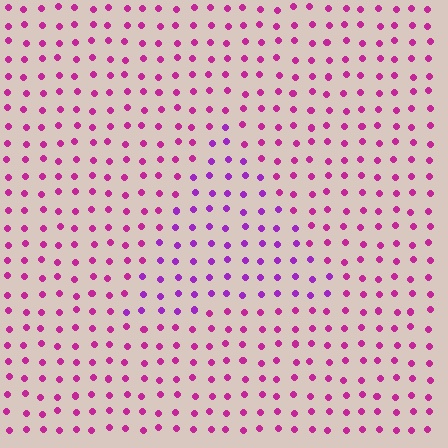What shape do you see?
I see a triangle.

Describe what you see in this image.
The image is filled with small magenta elements in a uniform arrangement. A triangle-shaped region is visible where the elements are tinted to a slightly different hue, forming a subtle color boundary.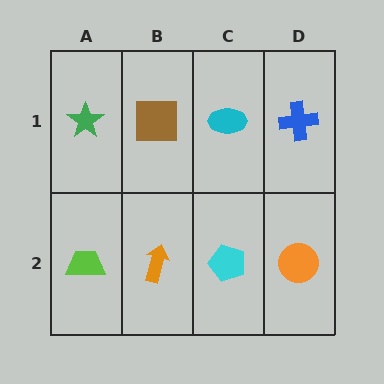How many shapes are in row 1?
4 shapes.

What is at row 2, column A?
A lime trapezoid.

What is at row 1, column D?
A blue cross.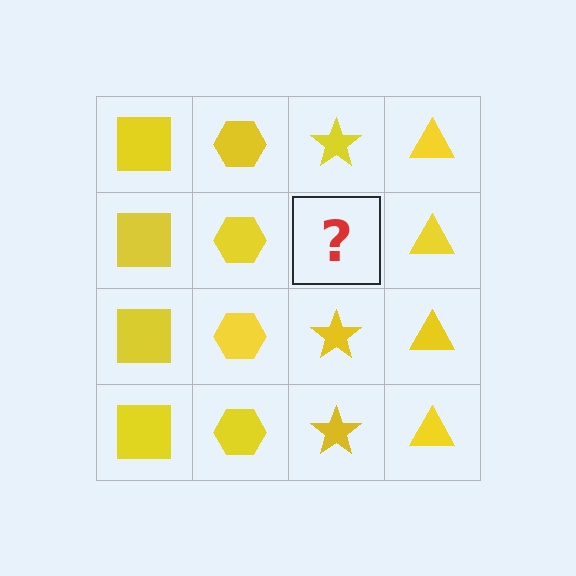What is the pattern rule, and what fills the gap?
The rule is that each column has a consistent shape. The gap should be filled with a yellow star.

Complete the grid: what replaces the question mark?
The question mark should be replaced with a yellow star.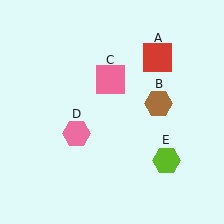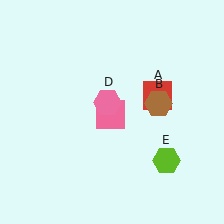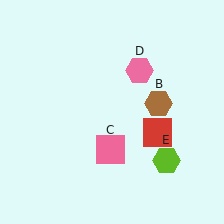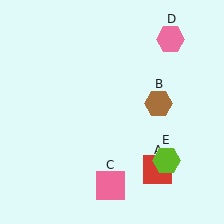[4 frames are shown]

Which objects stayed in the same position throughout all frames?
Brown hexagon (object B) and lime hexagon (object E) remained stationary.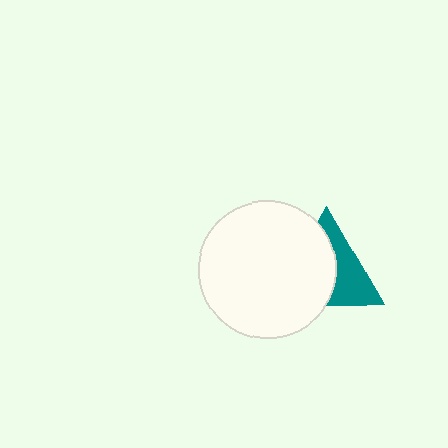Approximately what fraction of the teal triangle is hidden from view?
Roughly 56% of the teal triangle is hidden behind the white circle.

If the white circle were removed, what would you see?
You would see the complete teal triangle.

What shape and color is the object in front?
The object in front is a white circle.